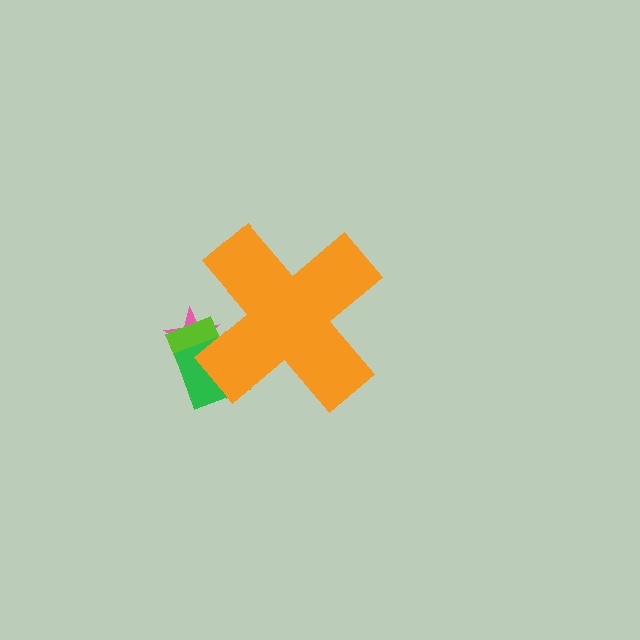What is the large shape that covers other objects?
An orange cross.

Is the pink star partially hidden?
Yes, the pink star is partially hidden behind the orange cross.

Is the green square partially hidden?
Yes, the green square is partially hidden behind the orange cross.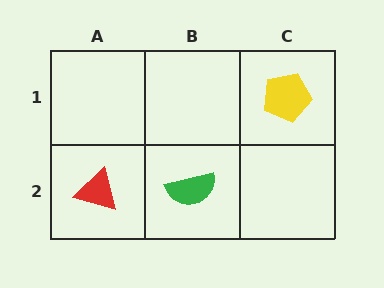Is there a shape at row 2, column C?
No, that cell is empty.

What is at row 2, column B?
A green semicircle.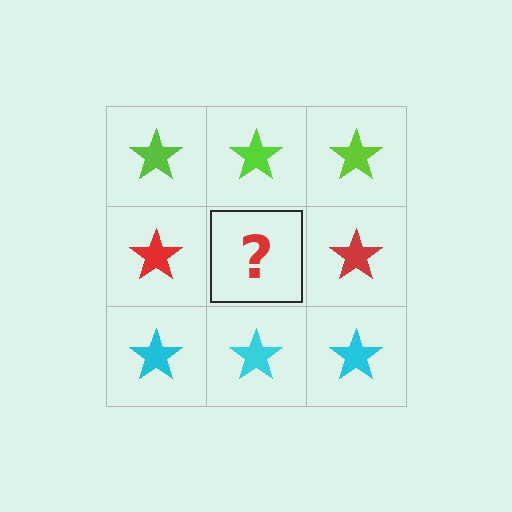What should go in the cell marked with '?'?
The missing cell should contain a red star.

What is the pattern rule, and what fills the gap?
The rule is that each row has a consistent color. The gap should be filled with a red star.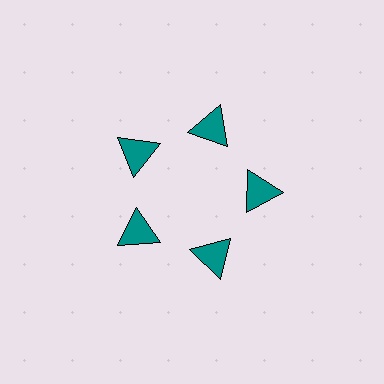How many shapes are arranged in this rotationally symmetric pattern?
There are 5 shapes, arranged in 5 groups of 1.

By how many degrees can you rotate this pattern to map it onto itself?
The pattern maps onto itself every 72 degrees of rotation.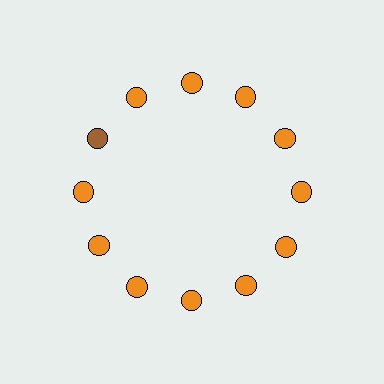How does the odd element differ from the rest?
It has a different color: brown instead of orange.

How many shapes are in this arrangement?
There are 12 shapes arranged in a ring pattern.